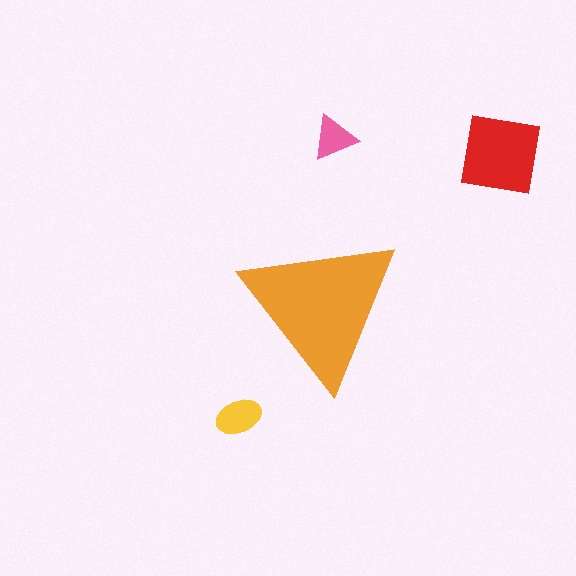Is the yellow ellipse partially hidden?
No, the yellow ellipse is fully visible.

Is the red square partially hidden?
No, the red square is fully visible.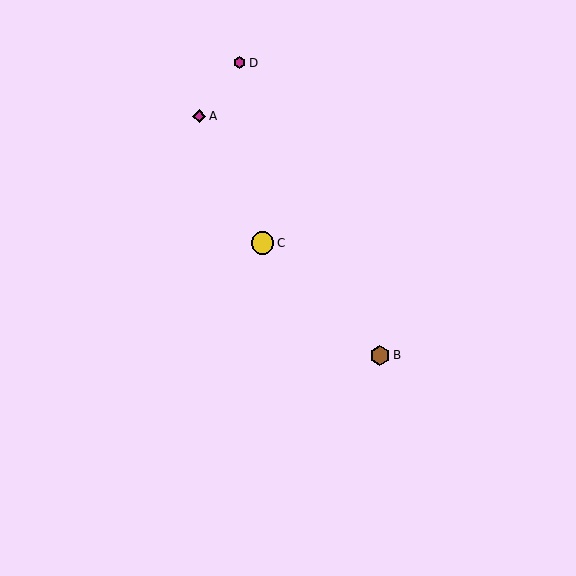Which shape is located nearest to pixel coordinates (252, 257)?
The yellow circle (labeled C) at (262, 243) is nearest to that location.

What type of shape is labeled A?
Shape A is a magenta diamond.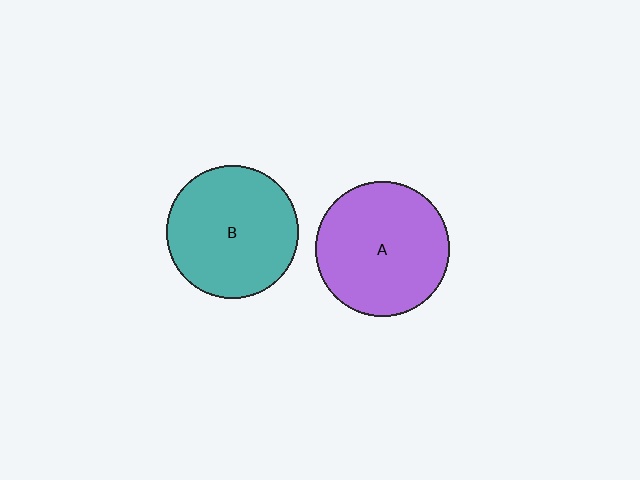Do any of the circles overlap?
No, none of the circles overlap.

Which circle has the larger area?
Circle A (purple).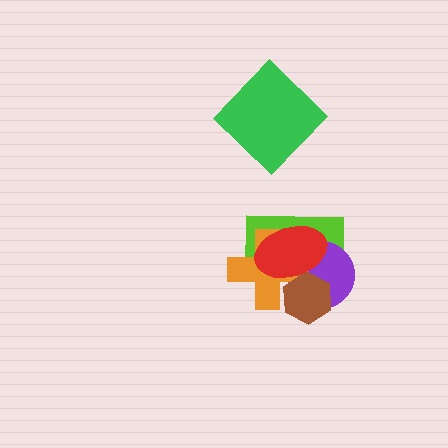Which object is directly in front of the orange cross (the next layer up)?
The brown hexagon is directly in front of the orange cross.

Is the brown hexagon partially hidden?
Yes, it is partially covered by another shape.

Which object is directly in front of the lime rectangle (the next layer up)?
The purple circle is directly in front of the lime rectangle.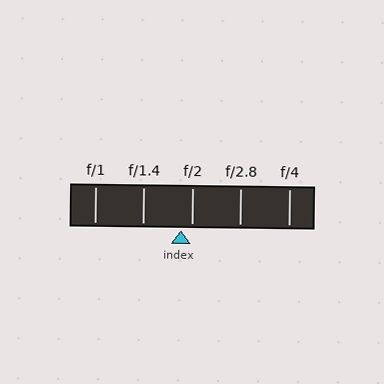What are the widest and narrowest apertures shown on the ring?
The widest aperture shown is f/1 and the narrowest is f/4.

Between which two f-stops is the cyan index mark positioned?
The index mark is between f/1.4 and f/2.